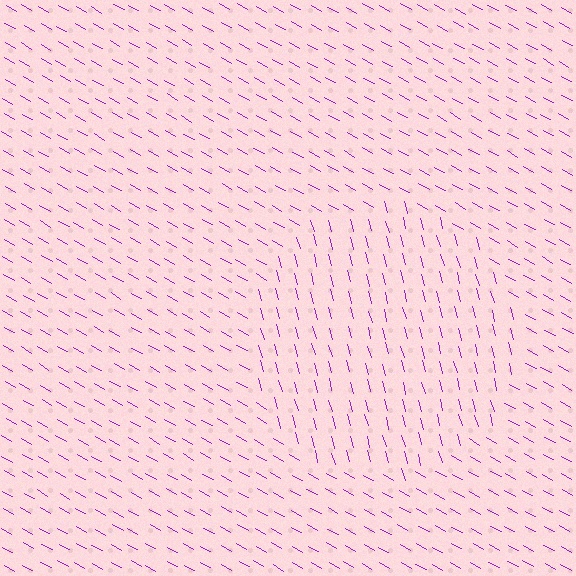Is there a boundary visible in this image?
Yes, there is a texture boundary formed by a change in line orientation.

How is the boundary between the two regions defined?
The boundary is defined purely by a change in line orientation (approximately 45 degrees difference). All lines are the same color and thickness.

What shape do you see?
I see a circle.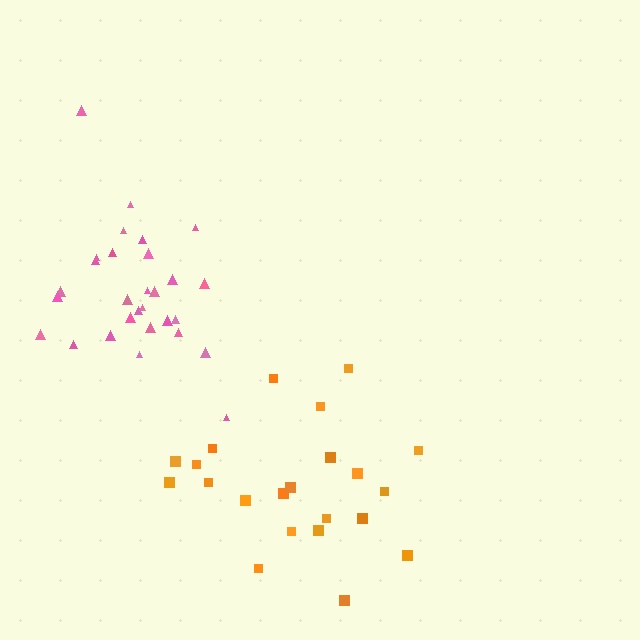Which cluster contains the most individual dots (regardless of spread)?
Pink (29).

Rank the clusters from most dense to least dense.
pink, orange.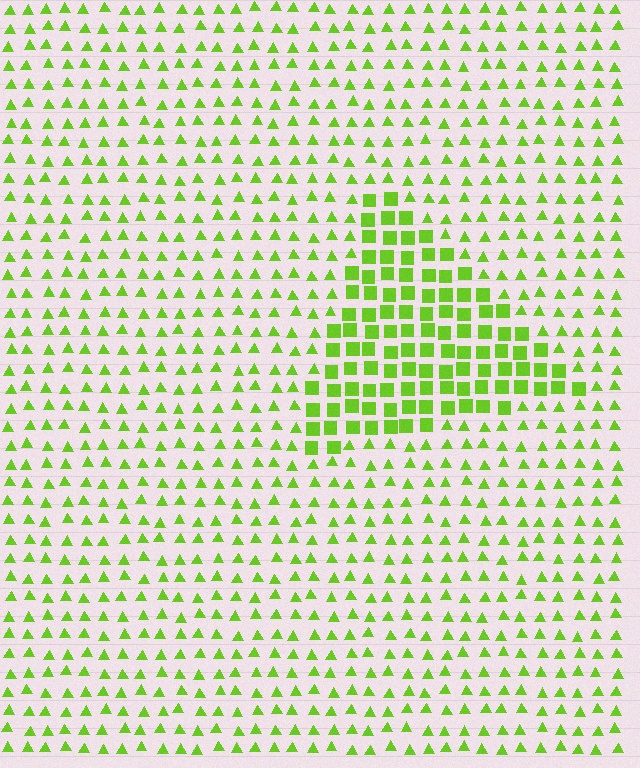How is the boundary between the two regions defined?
The boundary is defined by a change in element shape: squares inside vs. triangles outside. All elements share the same color and spacing.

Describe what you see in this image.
The image is filled with small lime elements arranged in a uniform grid. A triangle-shaped region contains squares, while the surrounding area contains triangles. The boundary is defined purely by the change in element shape.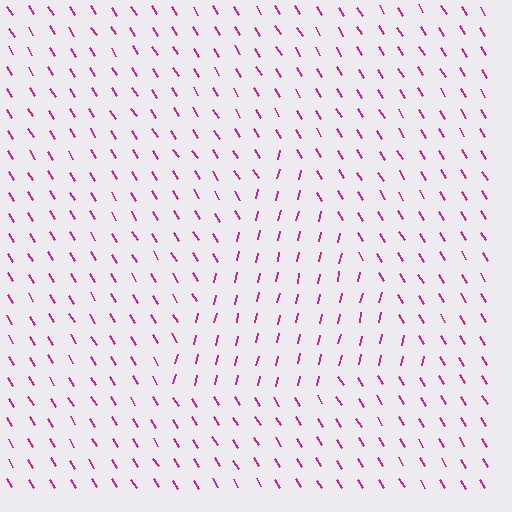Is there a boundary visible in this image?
Yes, there is a texture boundary formed by a change in line orientation.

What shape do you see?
I see a triangle.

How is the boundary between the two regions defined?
The boundary is defined purely by a change in line orientation (approximately 45 degrees difference). All lines are the same color and thickness.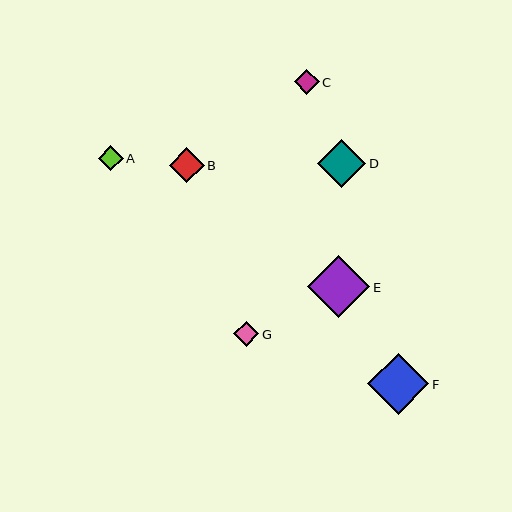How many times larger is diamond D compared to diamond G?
Diamond D is approximately 1.9 times the size of diamond G.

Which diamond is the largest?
Diamond E is the largest with a size of approximately 62 pixels.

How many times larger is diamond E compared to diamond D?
Diamond E is approximately 1.3 times the size of diamond D.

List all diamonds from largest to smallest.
From largest to smallest: E, F, D, B, G, A, C.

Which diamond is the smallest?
Diamond C is the smallest with a size of approximately 25 pixels.